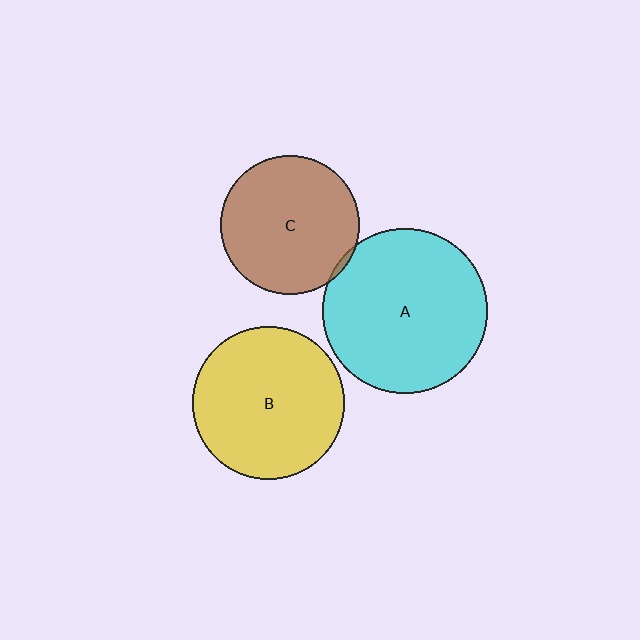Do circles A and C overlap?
Yes.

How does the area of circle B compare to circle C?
Approximately 1.2 times.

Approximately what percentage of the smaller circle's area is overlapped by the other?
Approximately 5%.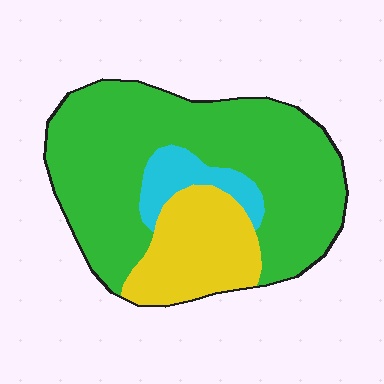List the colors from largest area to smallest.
From largest to smallest: green, yellow, cyan.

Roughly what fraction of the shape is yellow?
Yellow takes up about one fifth (1/5) of the shape.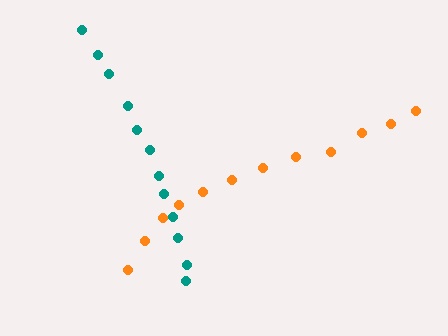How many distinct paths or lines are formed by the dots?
There are 2 distinct paths.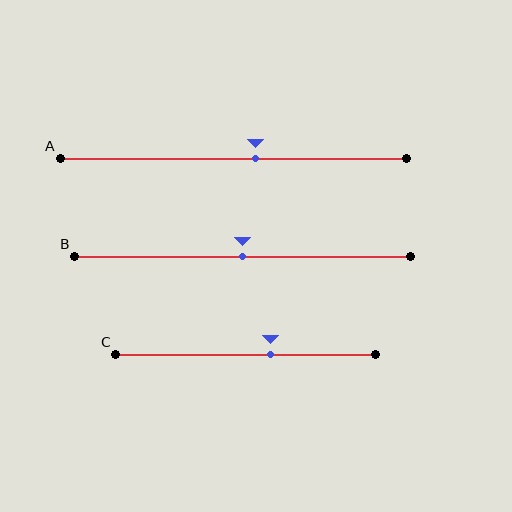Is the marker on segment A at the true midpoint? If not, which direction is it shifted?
No, the marker on segment A is shifted to the right by about 6% of the segment length.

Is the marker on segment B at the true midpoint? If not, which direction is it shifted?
Yes, the marker on segment B is at the true midpoint.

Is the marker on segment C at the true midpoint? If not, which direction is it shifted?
No, the marker on segment C is shifted to the right by about 10% of the segment length.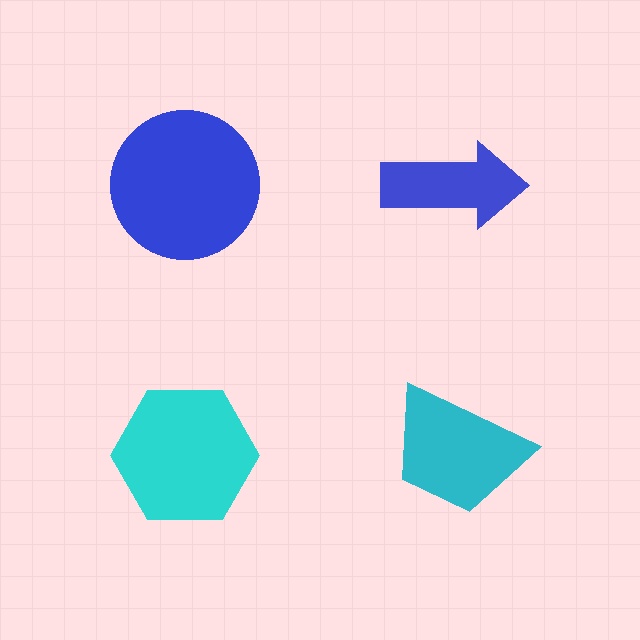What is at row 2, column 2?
A cyan trapezoid.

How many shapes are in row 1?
2 shapes.